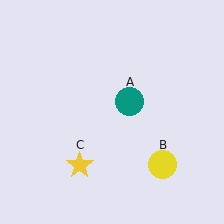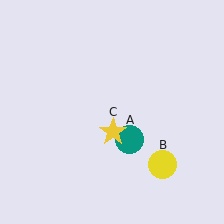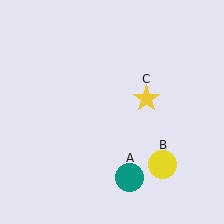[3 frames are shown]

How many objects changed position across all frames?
2 objects changed position: teal circle (object A), yellow star (object C).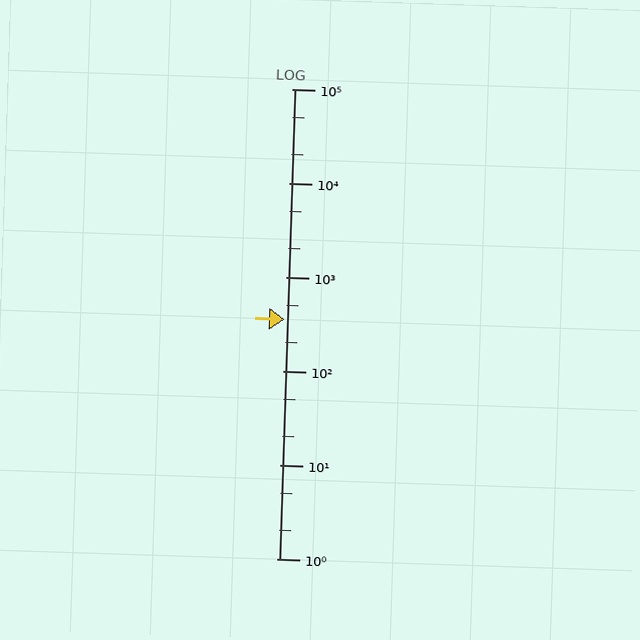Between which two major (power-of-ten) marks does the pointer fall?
The pointer is between 100 and 1000.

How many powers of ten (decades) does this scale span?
The scale spans 5 decades, from 1 to 100000.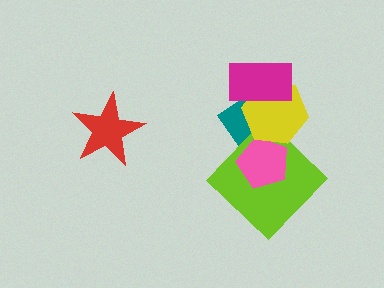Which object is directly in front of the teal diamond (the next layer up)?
The lime diamond is directly in front of the teal diamond.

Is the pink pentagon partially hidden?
Yes, it is partially covered by another shape.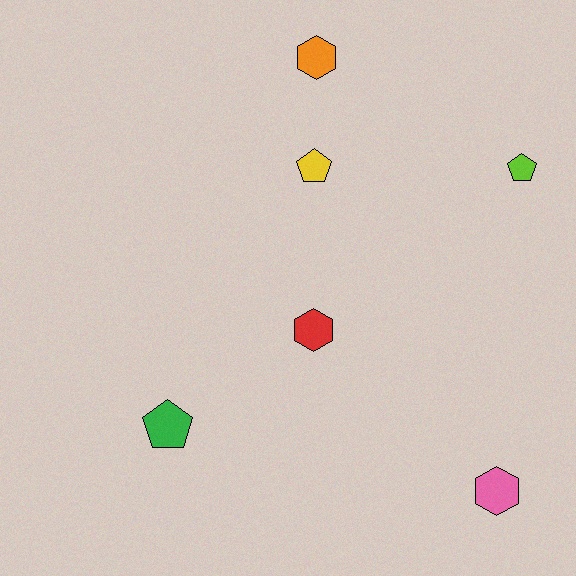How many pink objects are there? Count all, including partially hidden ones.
There is 1 pink object.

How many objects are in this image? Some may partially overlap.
There are 6 objects.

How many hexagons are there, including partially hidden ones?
There are 3 hexagons.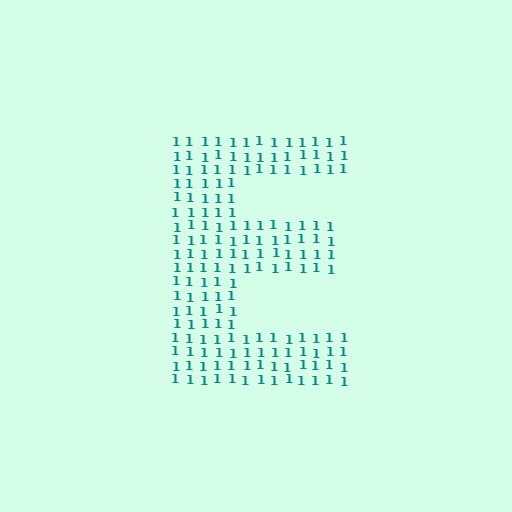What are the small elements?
The small elements are digit 1's.